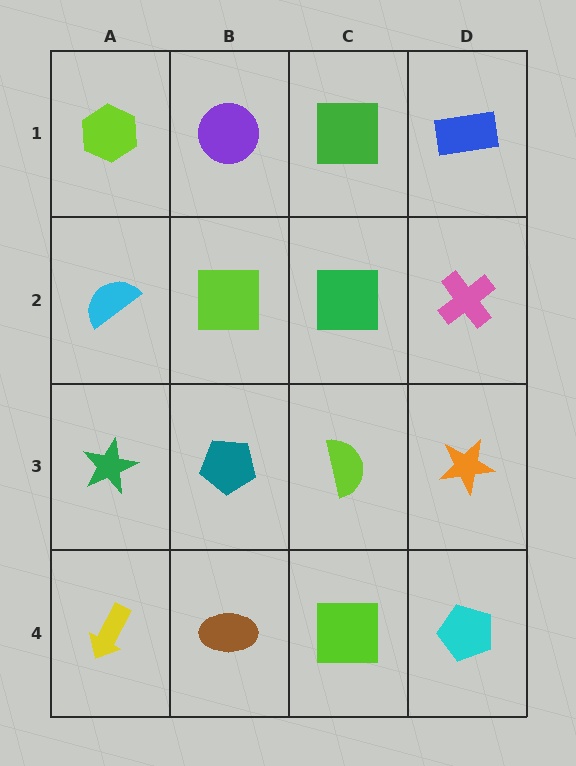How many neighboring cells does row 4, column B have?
3.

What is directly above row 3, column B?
A lime square.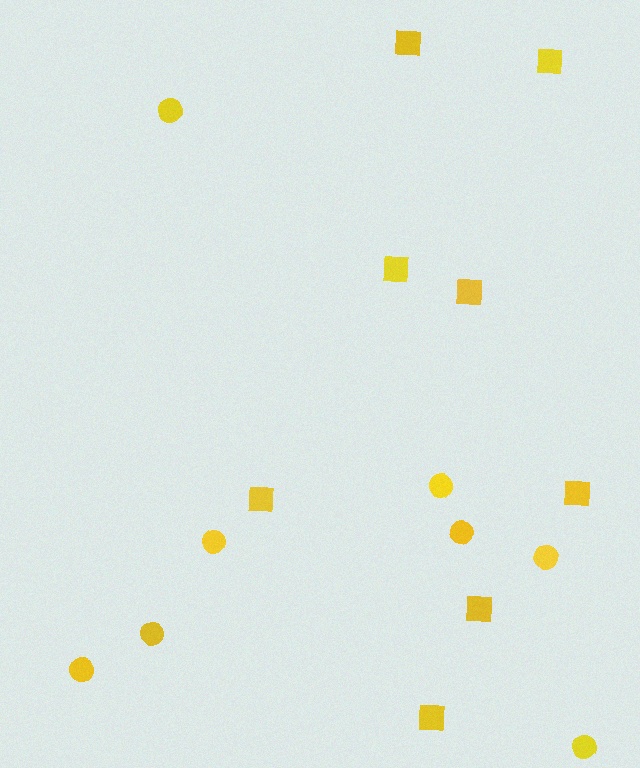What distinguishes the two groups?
There are 2 groups: one group of squares (8) and one group of circles (8).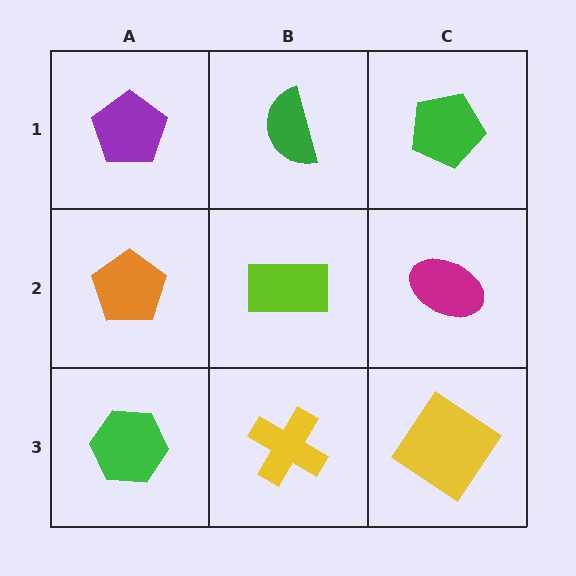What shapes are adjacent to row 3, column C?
A magenta ellipse (row 2, column C), a yellow cross (row 3, column B).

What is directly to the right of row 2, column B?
A magenta ellipse.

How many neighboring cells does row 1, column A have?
2.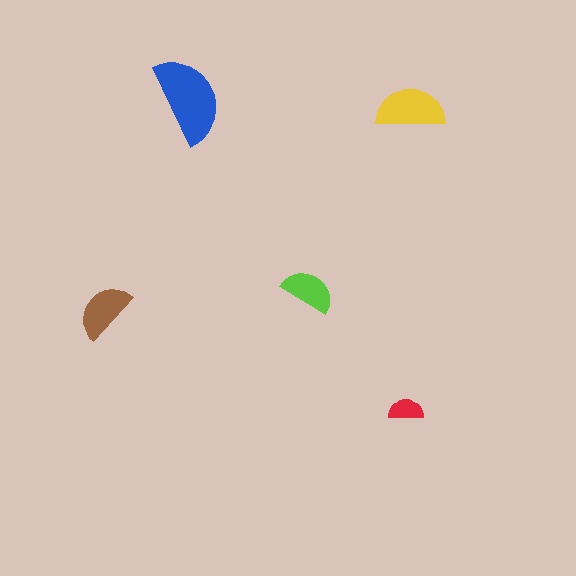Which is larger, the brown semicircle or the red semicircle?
The brown one.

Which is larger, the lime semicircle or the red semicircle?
The lime one.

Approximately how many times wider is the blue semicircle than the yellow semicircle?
About 1.5 times wider.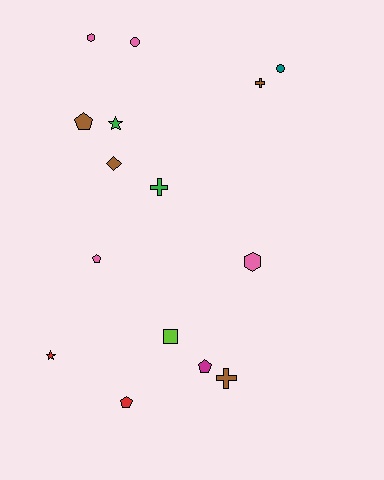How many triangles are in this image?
There are no triangles.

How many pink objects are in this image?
There are 4 pink objects.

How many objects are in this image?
There are 15 objects.